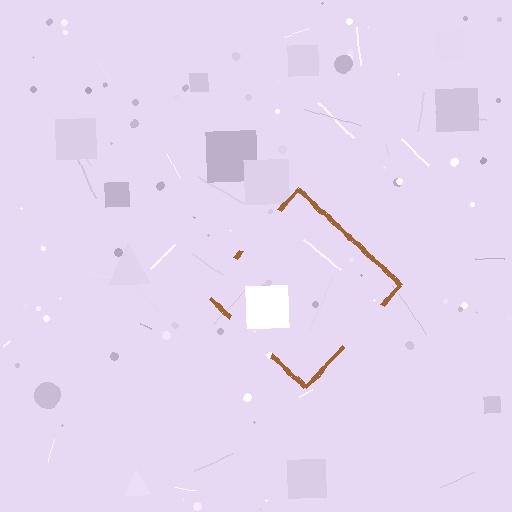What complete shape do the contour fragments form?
The contour fragments form a diamond.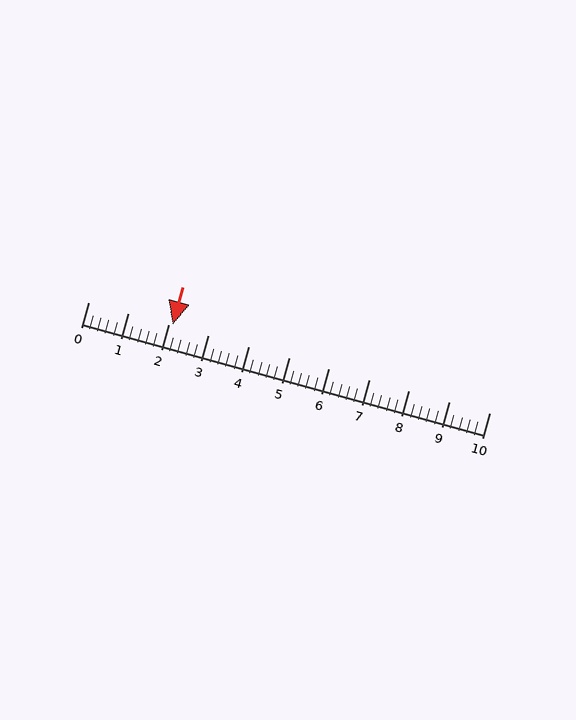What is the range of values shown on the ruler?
The ruler shows values from 0 to 10.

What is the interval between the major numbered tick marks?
The major tick marks are spaced 1 units apart.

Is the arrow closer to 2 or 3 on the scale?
The arrow is closer to 2.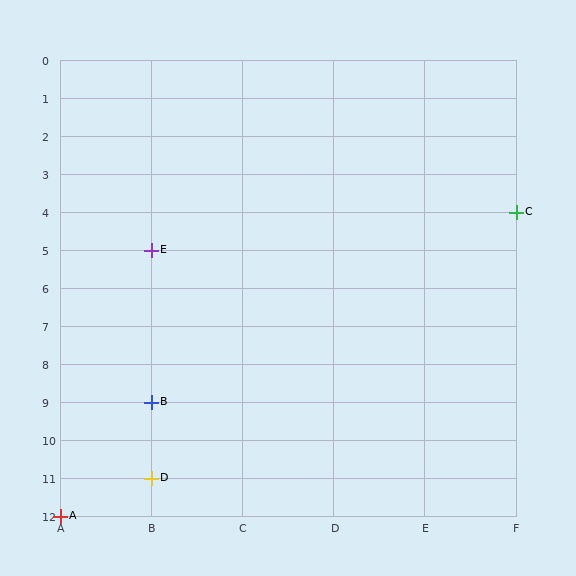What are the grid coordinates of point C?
Point C is at grid coordinates (F, 4).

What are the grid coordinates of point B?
Point B is at grid coordinates (B, 9).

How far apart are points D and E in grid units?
Points D and E are 6 rows apart.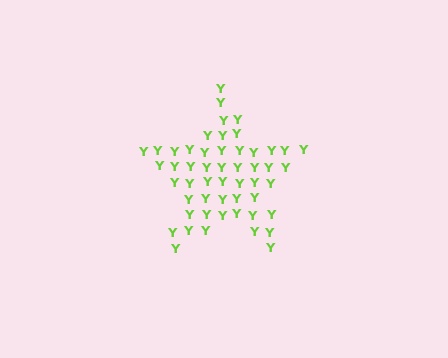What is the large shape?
The large shape is a star.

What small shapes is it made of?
It is made of small letter Y's.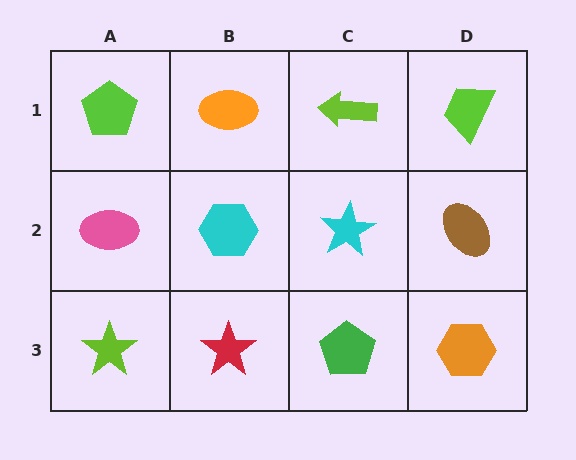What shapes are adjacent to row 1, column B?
A cyan hexagon (row 2, column B), a lime pentagon (row 1, column A), a lime arrow (row 1, column C).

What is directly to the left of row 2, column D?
A cyan star.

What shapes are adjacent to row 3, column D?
A brown ellipse (row 2, column D), a green pentagon (row 3, column C).